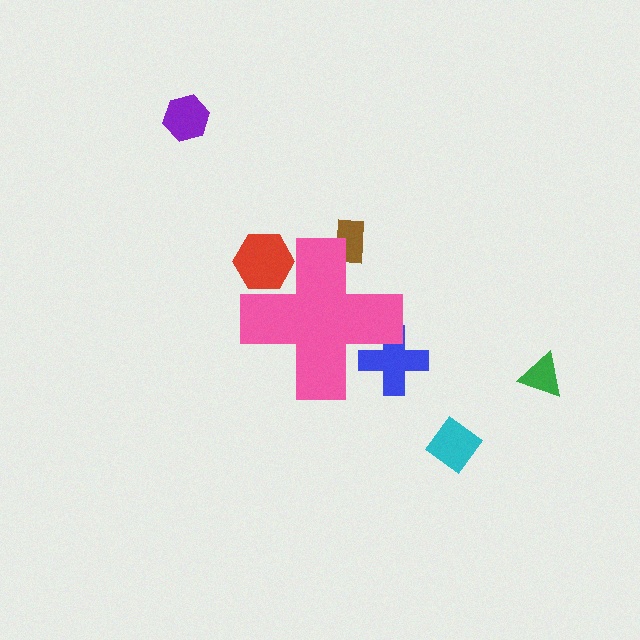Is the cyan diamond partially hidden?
No, the cyan diamond is fully visible.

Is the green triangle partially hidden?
No, the green triangle is fully visible.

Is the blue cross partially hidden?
Yes, the blue cross is partially hidden behind the pink cross.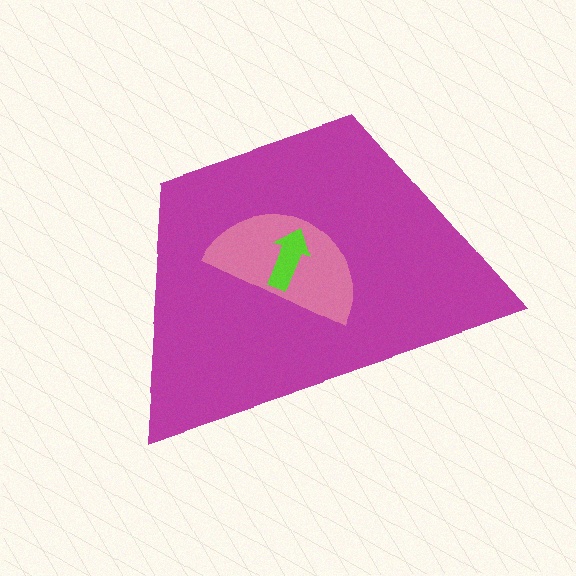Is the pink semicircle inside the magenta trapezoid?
Yes.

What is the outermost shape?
The magenta trapezoid.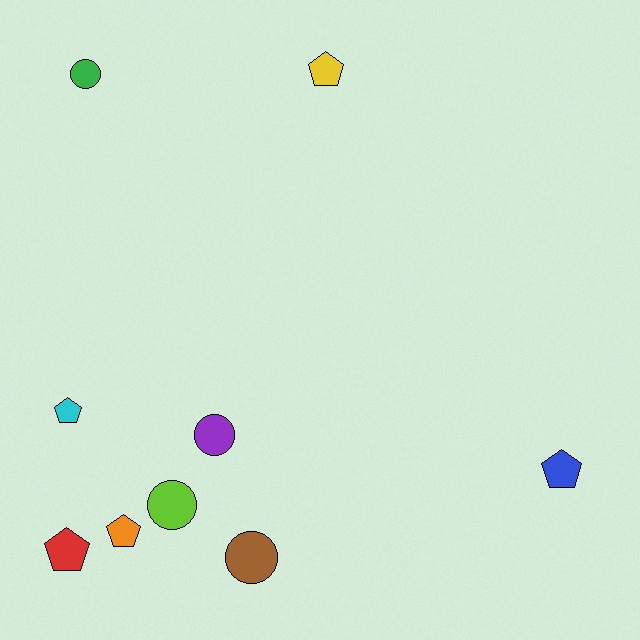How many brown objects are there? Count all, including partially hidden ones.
There is 1 brown object.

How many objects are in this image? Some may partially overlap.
There are 9 objects.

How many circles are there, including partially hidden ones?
There are 4 circles.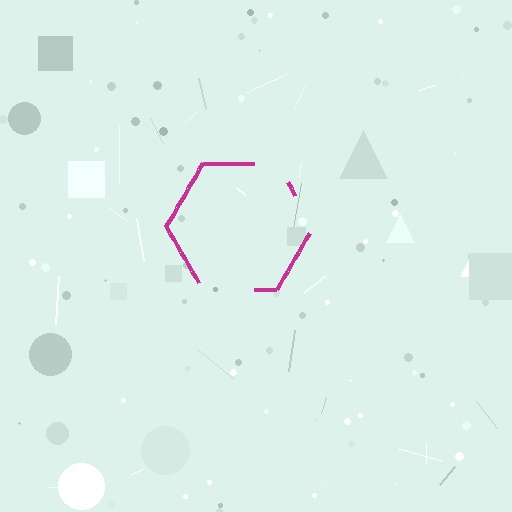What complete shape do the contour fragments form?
The contour fragments form a hexagon.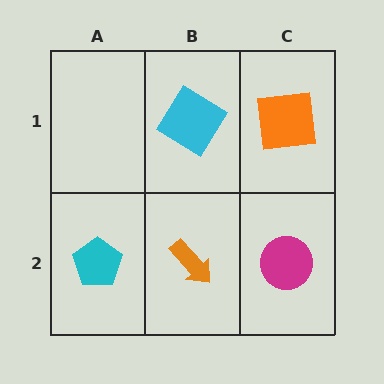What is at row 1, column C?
An orange square.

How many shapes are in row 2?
3 shapes.